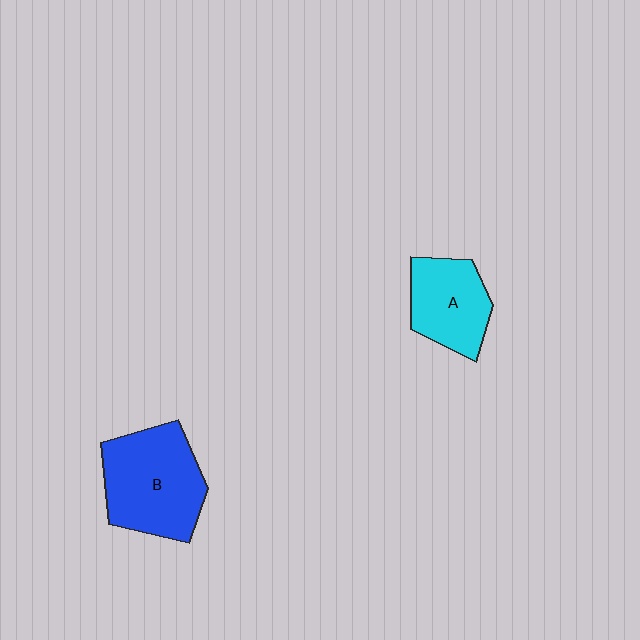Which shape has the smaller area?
Shape A (cyan).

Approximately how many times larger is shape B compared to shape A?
Approximately 1.5 times.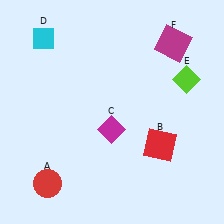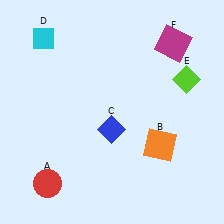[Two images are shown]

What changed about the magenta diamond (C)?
In Image 1, C is magenta. In Image 2, it changed to blue.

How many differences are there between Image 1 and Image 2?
There are 2 differences between the two images.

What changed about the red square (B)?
In Image 1, B is red. In Image 2, it changed to orange.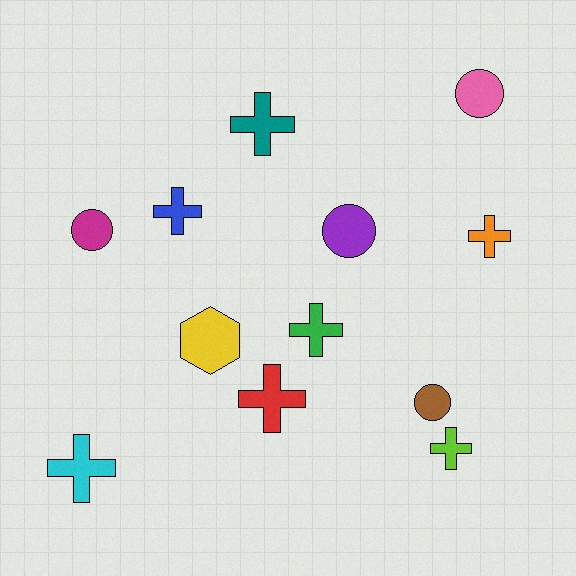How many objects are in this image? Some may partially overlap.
There are 12 objects.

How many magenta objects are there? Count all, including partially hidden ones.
There is 1 magenta object.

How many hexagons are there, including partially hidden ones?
There is 1 hexagon.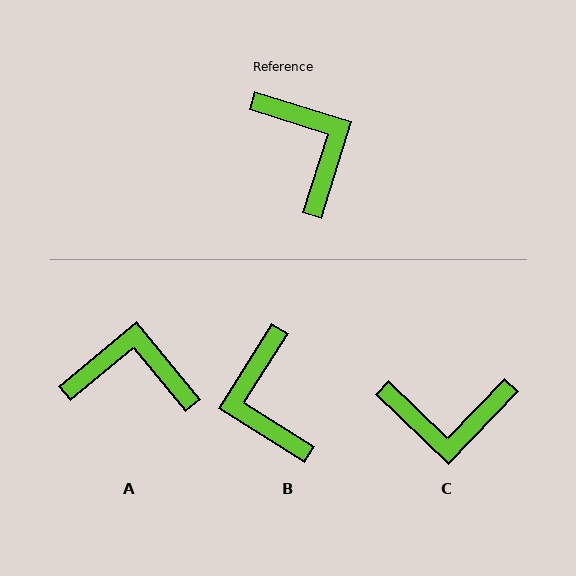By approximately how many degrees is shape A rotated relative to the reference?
Approximately 57 degrees counter-clockwise.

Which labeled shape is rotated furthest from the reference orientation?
B, about 165 degrees away.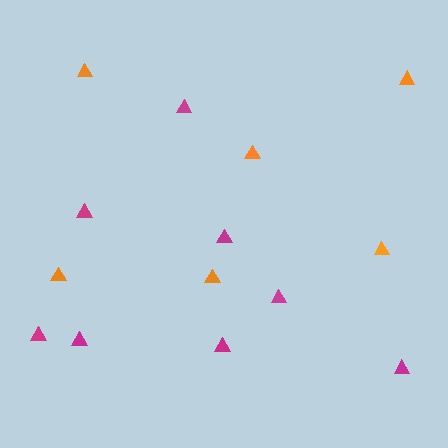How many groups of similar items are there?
There are 2 groups: one group of orange triangles (6) and one group of magenta triangles (8).